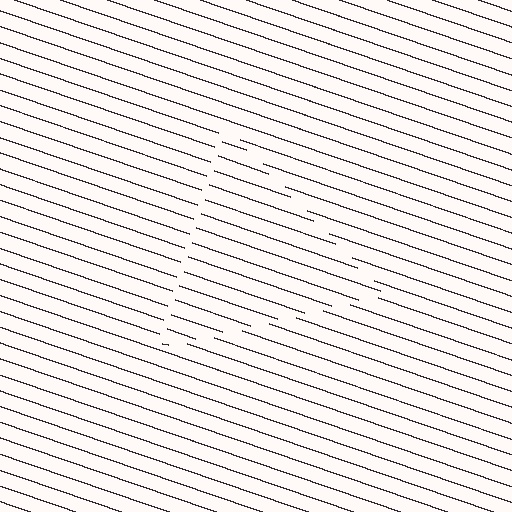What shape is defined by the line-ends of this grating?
An illusory triangle. The interior of the shape contains the same grating, shifted by half a period — the contour is defined by the phase discontinuity where line-ends from the inner and outer gratings abut.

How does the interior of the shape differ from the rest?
The interior of the shape contains the same grating, shifted by half a period — the contour is defined by the phase discontinuity where line-ends from the inner and outer gratings abut.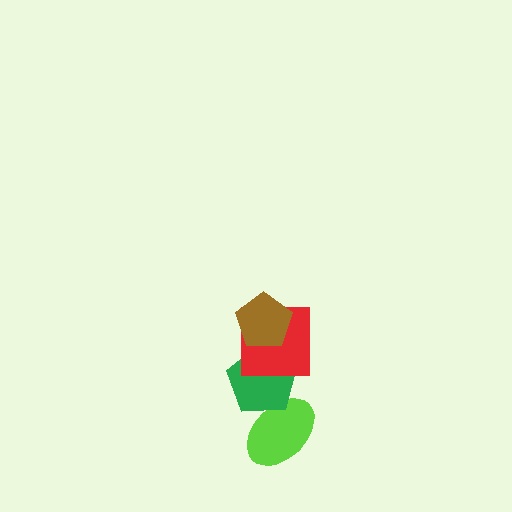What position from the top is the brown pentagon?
The brown pentagon is 1st from the top.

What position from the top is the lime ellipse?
The lime ellipse is 4th from the top.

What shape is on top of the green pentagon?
The red square is on top of the green pentagon.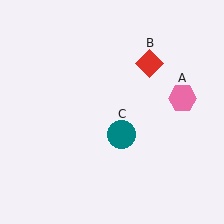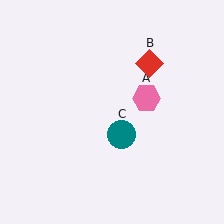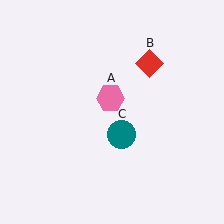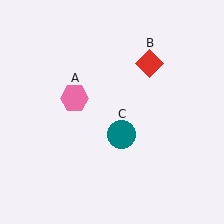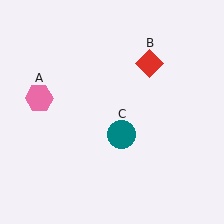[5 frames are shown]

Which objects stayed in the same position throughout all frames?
Red diamond (object B) and teal circle (object C) remained stationary.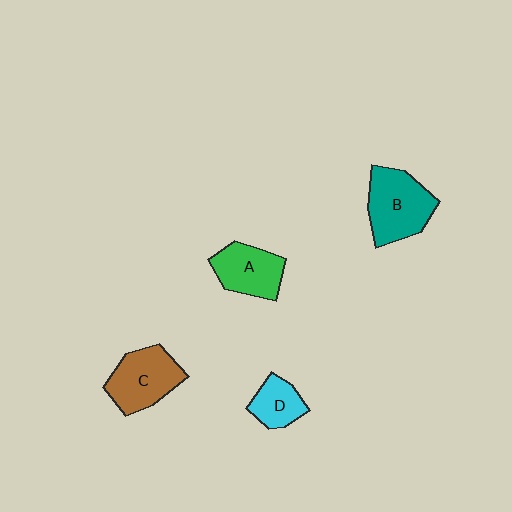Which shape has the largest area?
Shape B (teal).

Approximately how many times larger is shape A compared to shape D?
Approximately 1.5 times.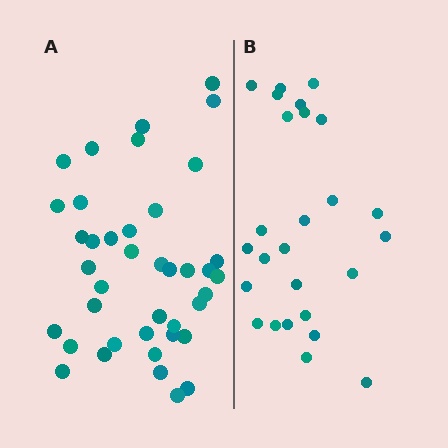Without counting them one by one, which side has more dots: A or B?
Region A (the left region) has more dots.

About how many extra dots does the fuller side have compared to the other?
Region A has approximately 15 more dots than region B.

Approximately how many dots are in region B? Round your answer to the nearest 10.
About 30 dots. (The exact count is 26, which rounds to 30.)